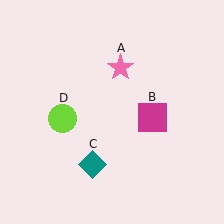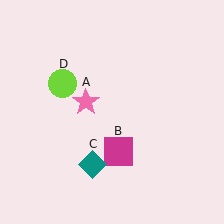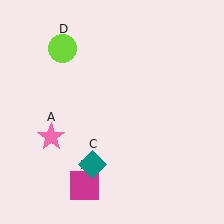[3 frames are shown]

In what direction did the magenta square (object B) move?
The magenta square (object B) moved down and to the left.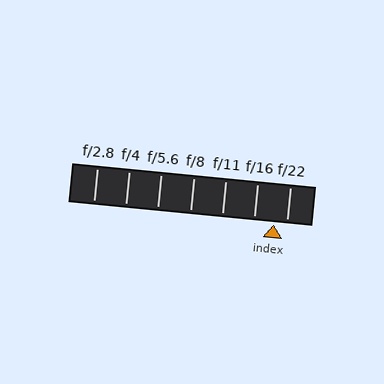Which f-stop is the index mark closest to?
The index mark is closest to f/22.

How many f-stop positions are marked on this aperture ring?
There are 7 f-stop positions marked.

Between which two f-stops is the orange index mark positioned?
The index mark is between f/16 and f/22.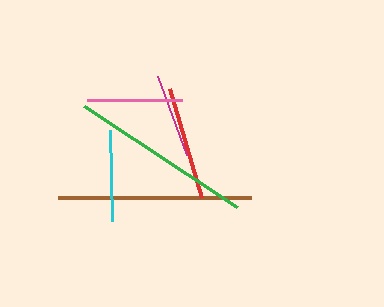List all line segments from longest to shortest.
From longest to shortest: brown, green, red, pink, cyan, magenta.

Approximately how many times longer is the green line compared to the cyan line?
The green line is approximately 2.0 times the length of the cyan line.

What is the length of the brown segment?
The brown segment is approximately 193 pixels long.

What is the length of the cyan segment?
The cyan segment is approximately 92 pixels long.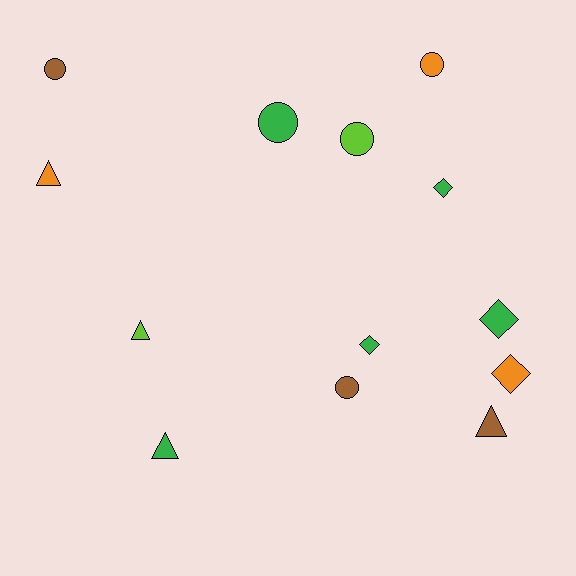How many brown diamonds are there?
There are no brown diamonds.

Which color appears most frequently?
Green, with 5 objects.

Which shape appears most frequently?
Circle, with 5 objects.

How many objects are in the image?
There are 13 objects.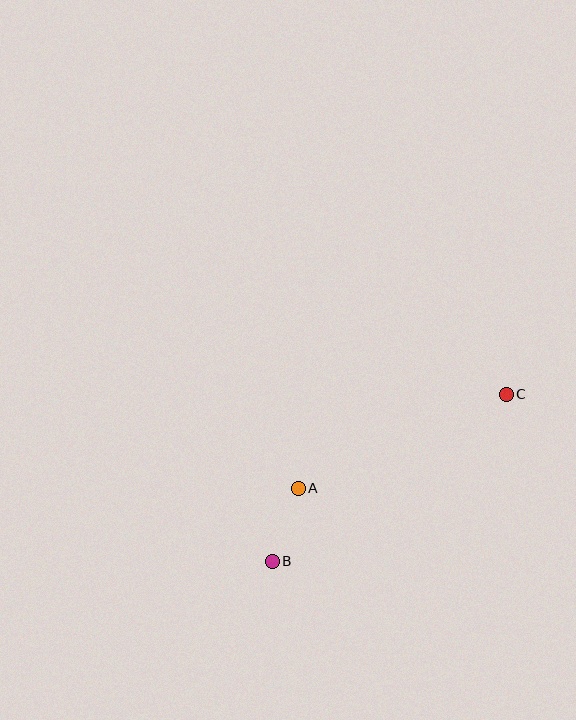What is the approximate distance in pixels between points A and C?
The distance between A and C is approximately 228 pixels.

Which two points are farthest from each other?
Points B and C are farthest from each other.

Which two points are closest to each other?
Points A and B are closest to each other.